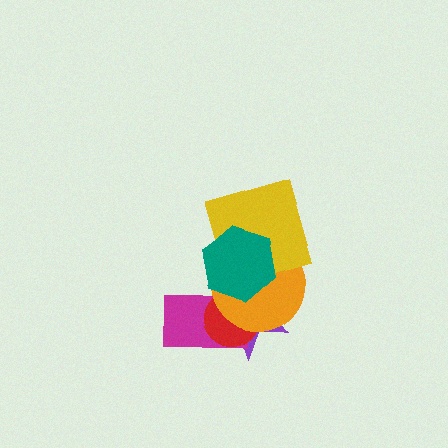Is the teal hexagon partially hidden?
No, no other shape covers it.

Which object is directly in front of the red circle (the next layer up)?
The orange circle is directly in front of the red circle.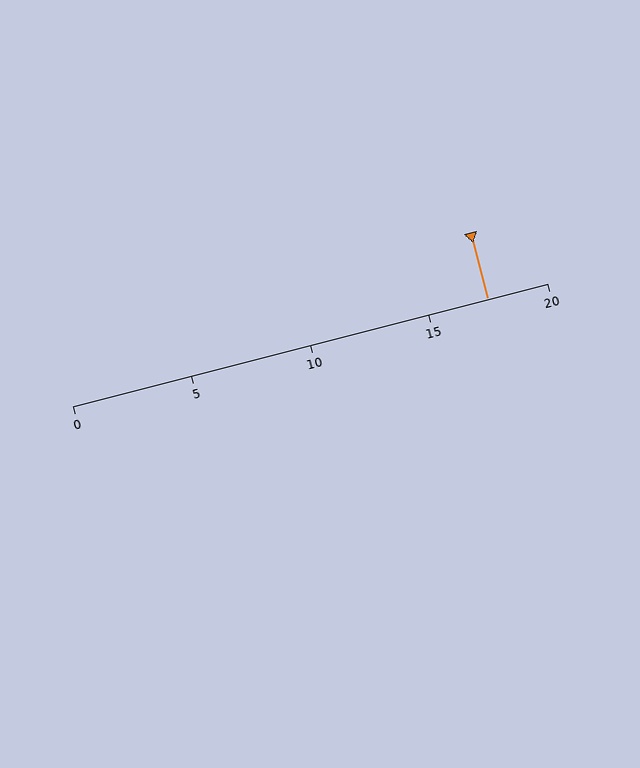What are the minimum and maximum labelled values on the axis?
The axis runs from 0 to 20.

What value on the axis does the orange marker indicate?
The marker indicates approximately 17.5.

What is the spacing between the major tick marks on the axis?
The major ticks are spaced 5 apart.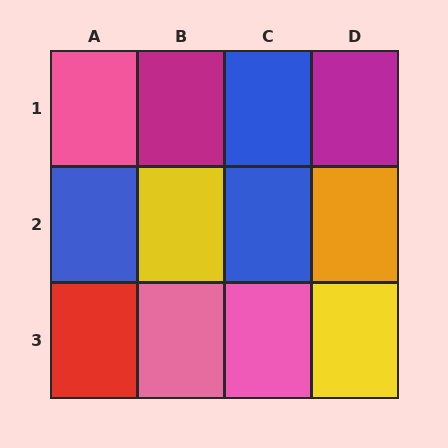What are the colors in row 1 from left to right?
Pink, magenta, blue, magenta.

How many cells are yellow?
2 cells are yellow.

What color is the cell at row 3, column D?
Yellow.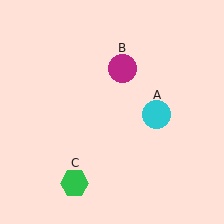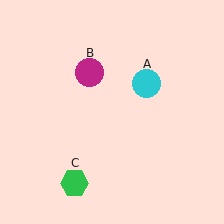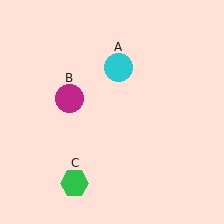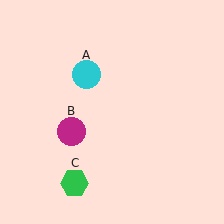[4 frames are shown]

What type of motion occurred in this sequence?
The cyan circle (object A), magenta circle (object B) rotated counterclockwise around the center of the scene.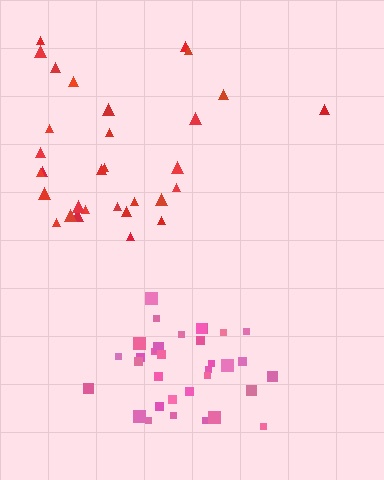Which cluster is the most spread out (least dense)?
Red.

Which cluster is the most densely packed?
Pink.